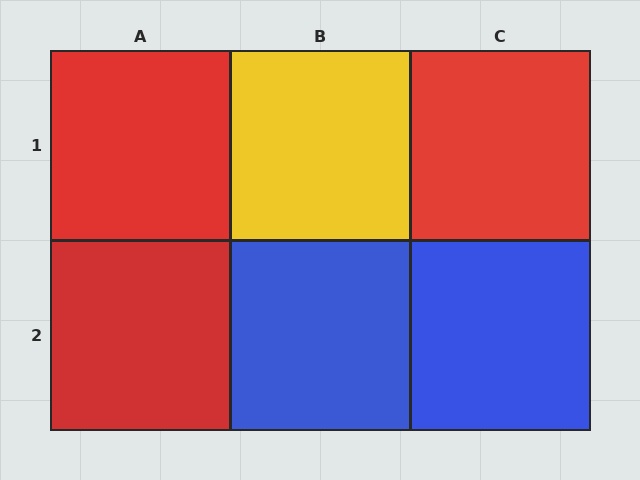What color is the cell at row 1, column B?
Yellow.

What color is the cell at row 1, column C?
Red.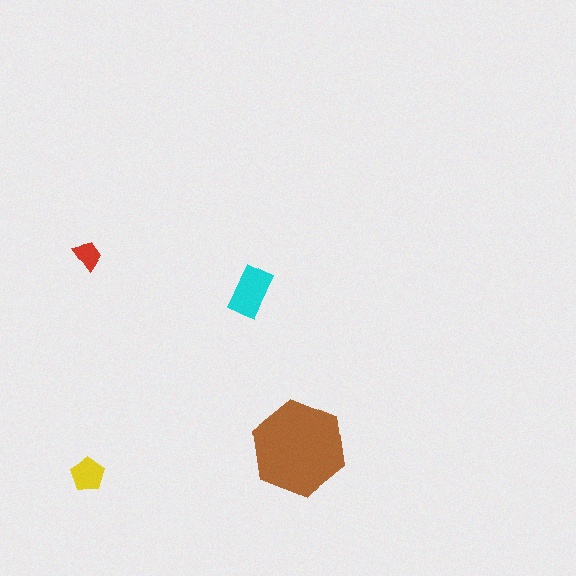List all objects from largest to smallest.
The brown hexagon, the cyan rectangle, the yellow pentagon, the red trapezoid.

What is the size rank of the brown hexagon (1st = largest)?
1st.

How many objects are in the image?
There are 4 objects in the image.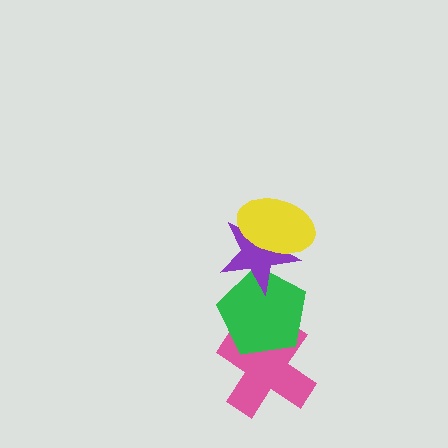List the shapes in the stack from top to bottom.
From top to bottom: the yellow ellipse, the purple star, the green pentagon, the pink cross.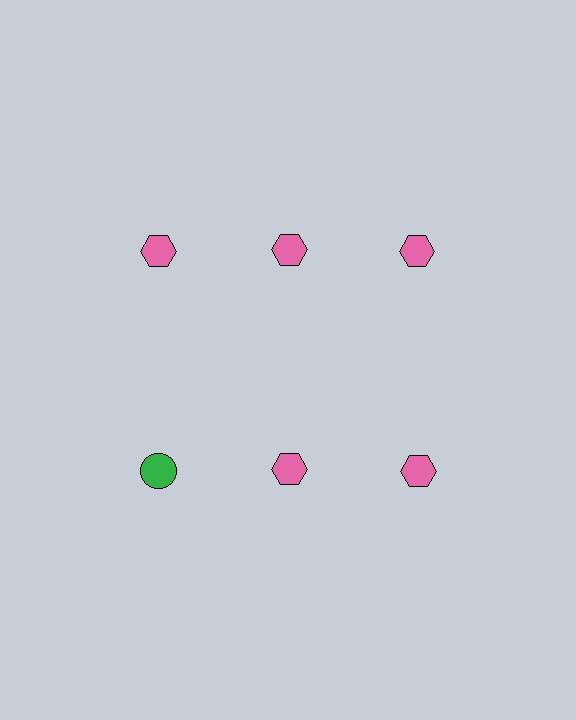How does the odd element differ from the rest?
It differs in both color (green instead of pink) and shape (circle instead of hexagon).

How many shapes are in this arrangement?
There are 6 shapes arranged in a grid pattern.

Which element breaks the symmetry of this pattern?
The green circle in the second row, leftmost column breaks the symmetry. All other shapes are pink hexagons.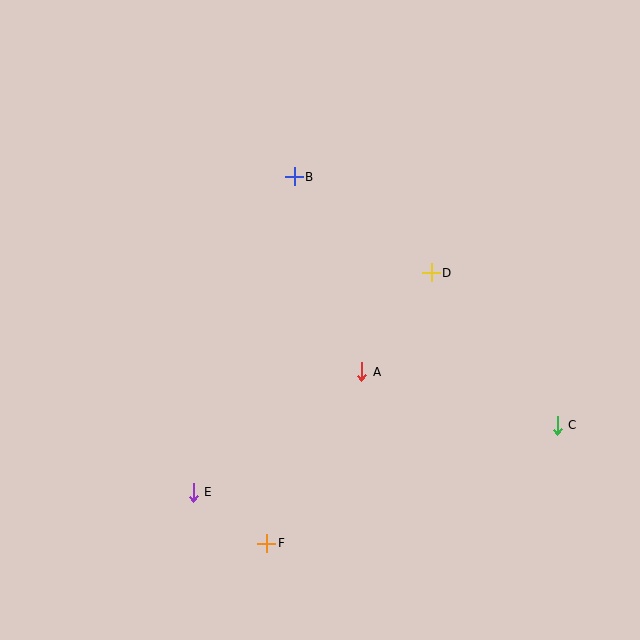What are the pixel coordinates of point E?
Point E is at (193, 492).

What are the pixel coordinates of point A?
Point A is at (362, 372).